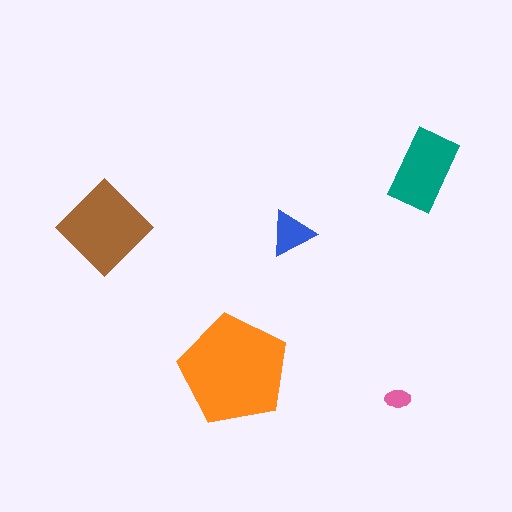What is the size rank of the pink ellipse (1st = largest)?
5th.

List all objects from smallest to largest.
The pink ellipse, the blue triangle, the teal rectangle, the brown diamond, the orange pentagon.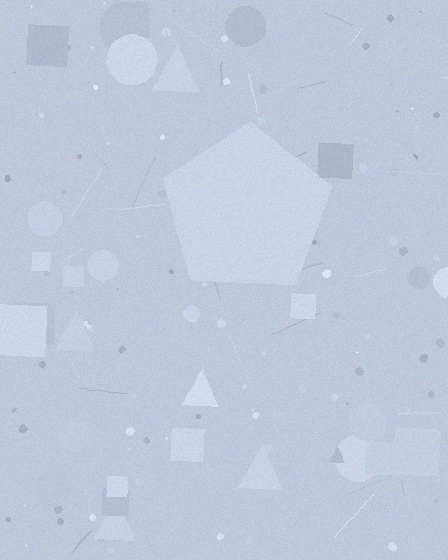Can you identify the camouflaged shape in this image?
The camouflaged shape is a pentagon.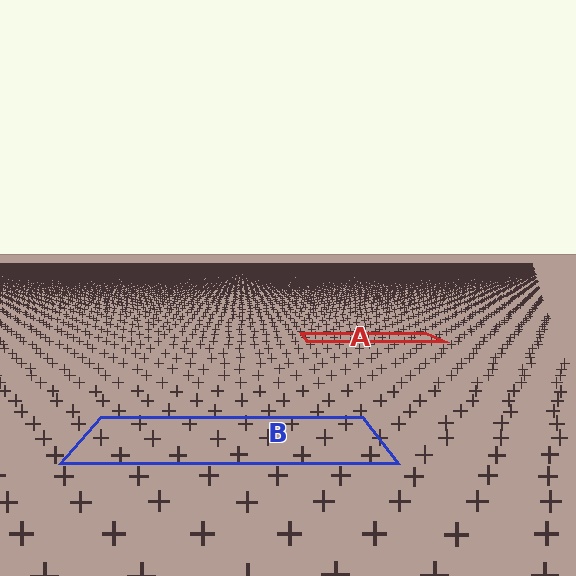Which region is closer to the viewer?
Region B is closer. The texture elements there are larger and more spread out.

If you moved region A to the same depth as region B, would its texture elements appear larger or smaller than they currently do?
They would appear larger. At a closer depth, the same texture elements are projected at a bigger on-screen size.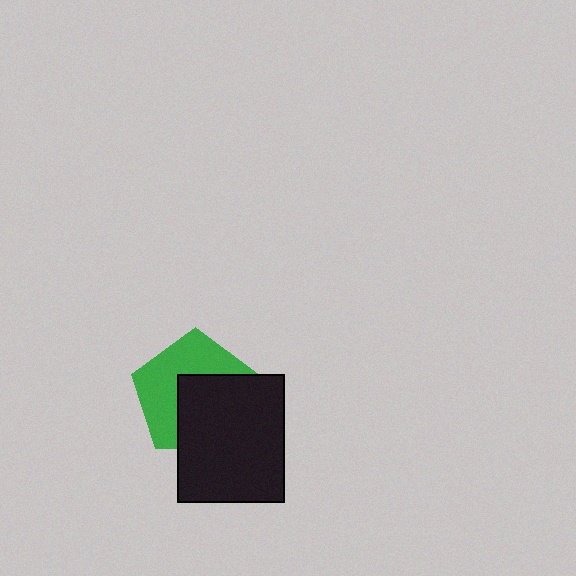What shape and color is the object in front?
The object in front is a black rectangle.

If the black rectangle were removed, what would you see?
You would see the complete green pentagon.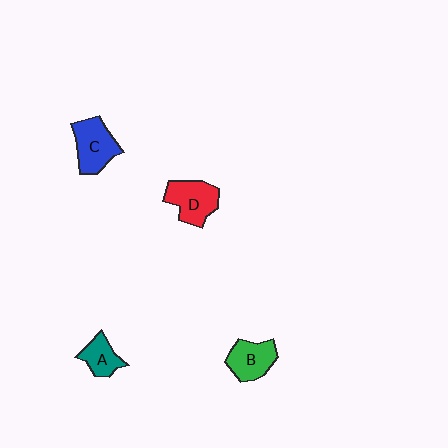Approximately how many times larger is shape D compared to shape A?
Approximately 1.5 times.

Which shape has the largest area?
Shape C (blue).